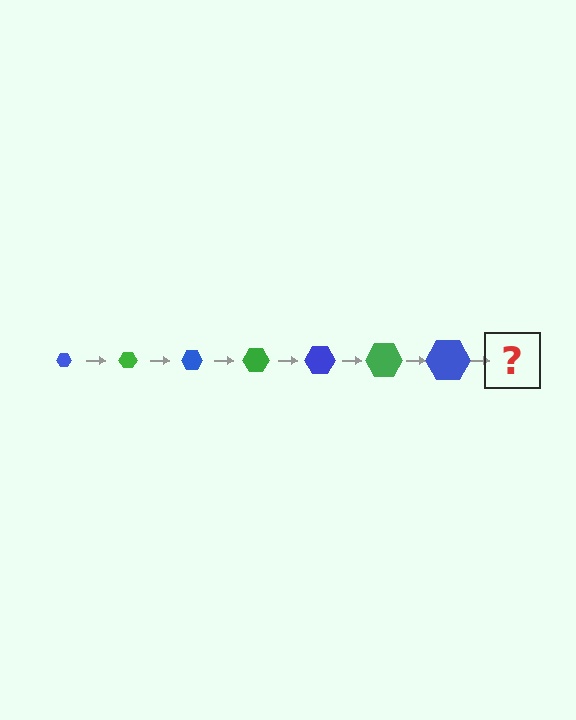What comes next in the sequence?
The next element should be a green hexagon, larger than the previous one.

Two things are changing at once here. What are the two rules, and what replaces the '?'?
The two rules are that the hexagon grows larger each step and the color cycles through blue and green. The '?' should be a green hexagon, larger than the previous one.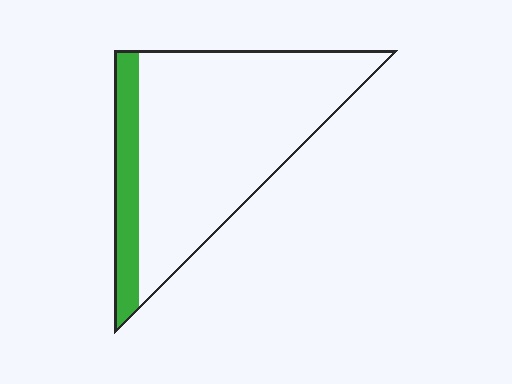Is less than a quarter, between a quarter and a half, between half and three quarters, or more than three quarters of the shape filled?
Less than a quarter.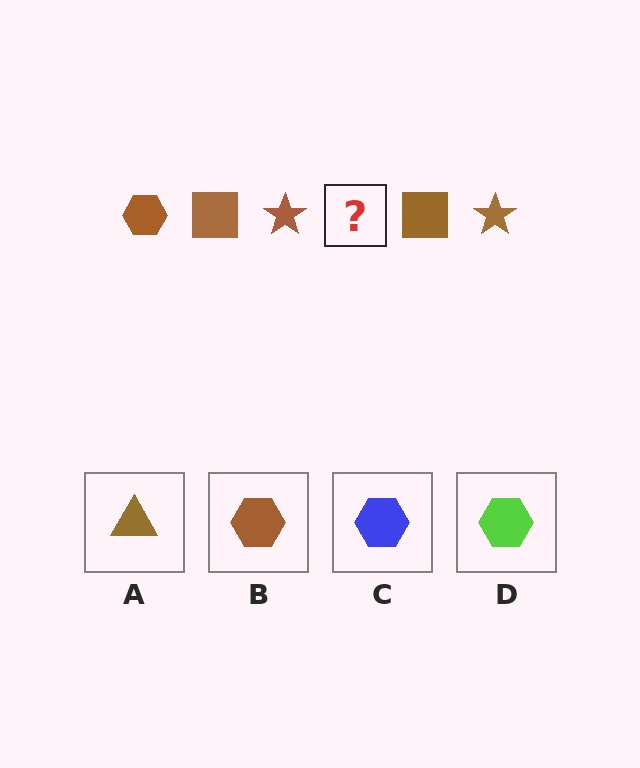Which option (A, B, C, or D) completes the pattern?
B.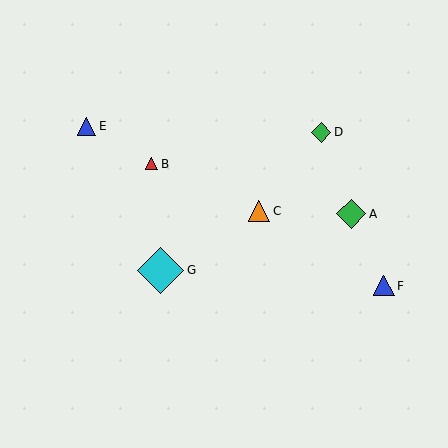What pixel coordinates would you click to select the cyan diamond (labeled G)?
Click at (161, 270) to select the cyan diamond G.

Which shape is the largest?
The cyan diamond (labeled G) is the largest.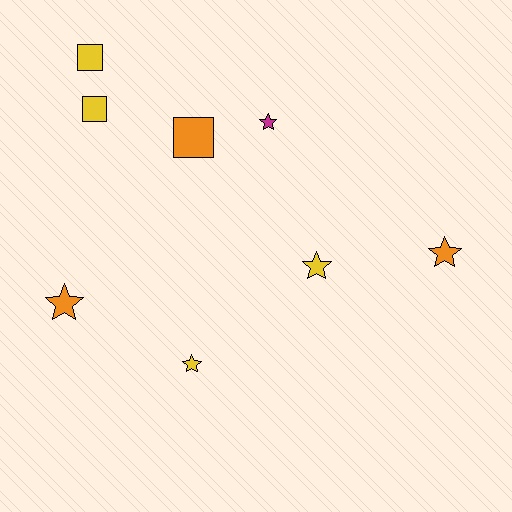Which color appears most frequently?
Yellow, with 4 objects.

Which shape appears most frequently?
Star, with 5 objects.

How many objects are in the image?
There are 8 objects.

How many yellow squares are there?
There are 2 yellow squares.